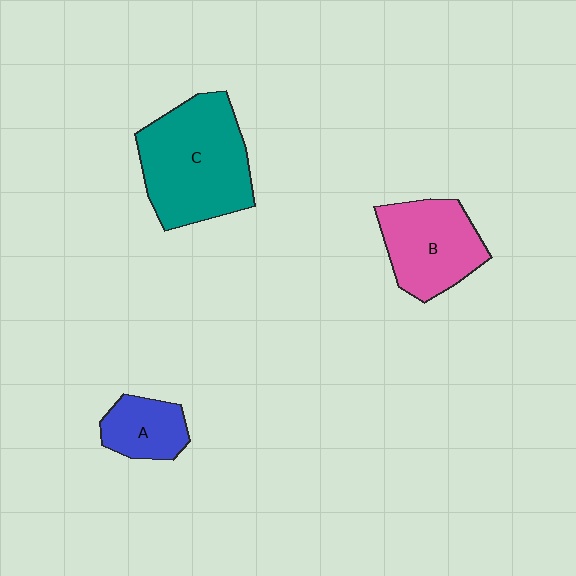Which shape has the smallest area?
Shape A (blue).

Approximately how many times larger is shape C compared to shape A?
Approximately 2.6 times.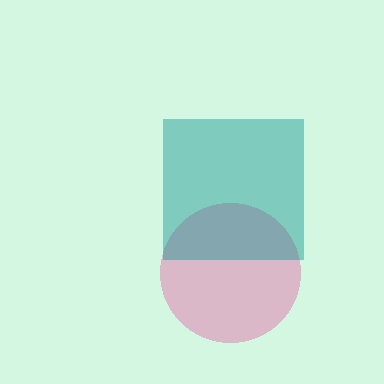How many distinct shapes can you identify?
There are 2 distinct shapes: a pink circle, a teal square.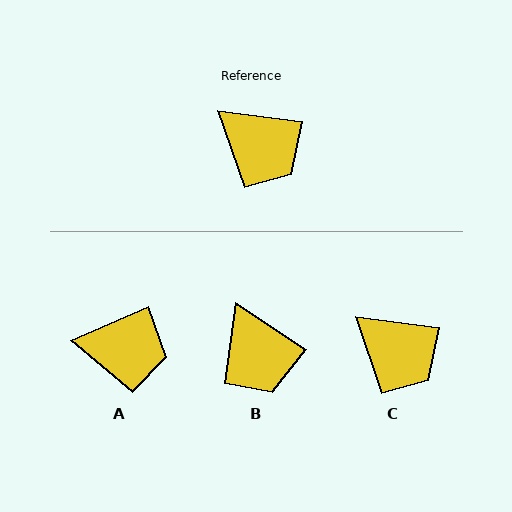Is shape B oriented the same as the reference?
No, it is off by about 26 degrees.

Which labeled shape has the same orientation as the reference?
C.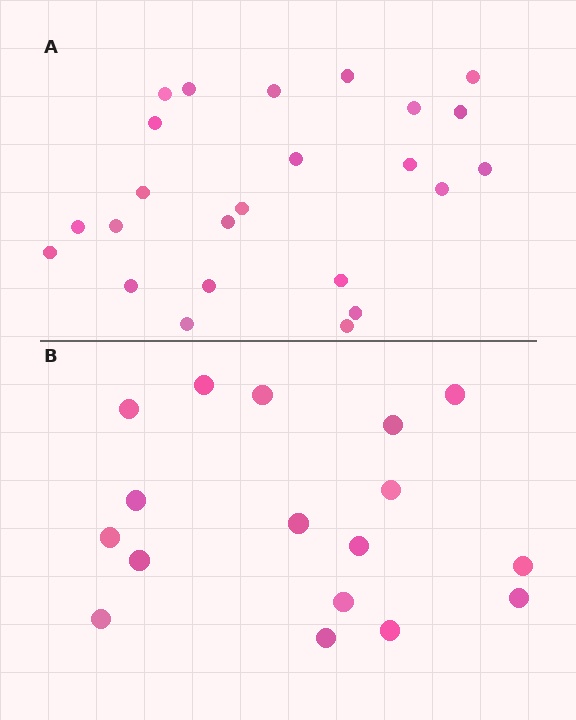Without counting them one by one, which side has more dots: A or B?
Region A (the top region) has more dots.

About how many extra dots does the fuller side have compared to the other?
Region A has roughly 8 or so more dots than region B.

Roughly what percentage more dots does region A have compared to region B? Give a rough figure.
About 40% more.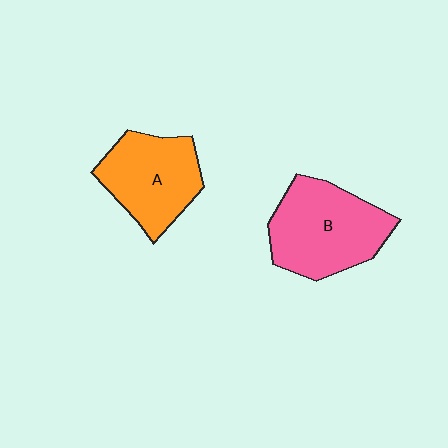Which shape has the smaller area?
Shape A (orange).